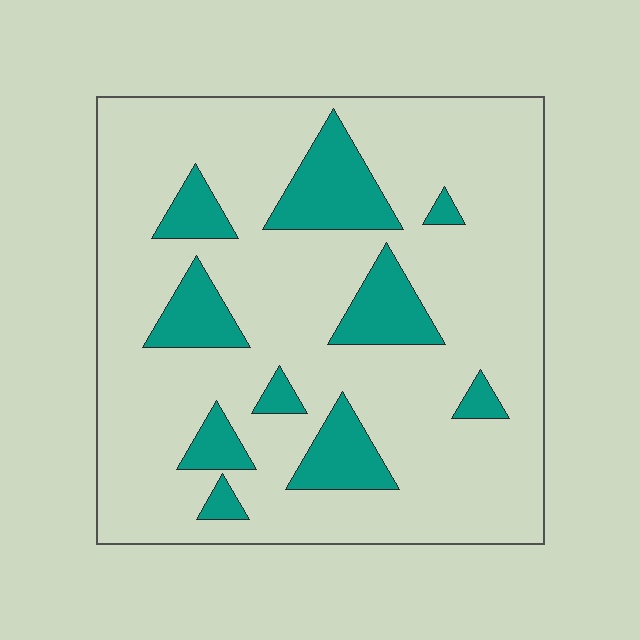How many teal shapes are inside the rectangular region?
10.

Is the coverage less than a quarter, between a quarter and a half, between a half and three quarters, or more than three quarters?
Less than a quarter.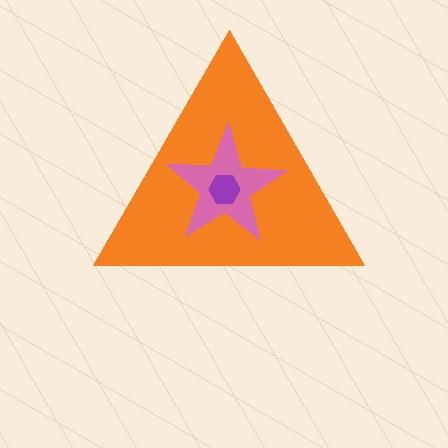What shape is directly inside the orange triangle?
The pink star.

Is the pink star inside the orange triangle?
Yes.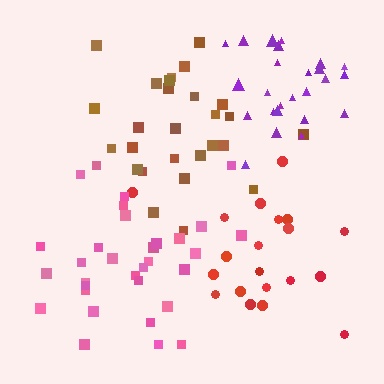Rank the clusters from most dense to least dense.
purple, pink, brown, red.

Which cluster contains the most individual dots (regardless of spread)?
Pink (32).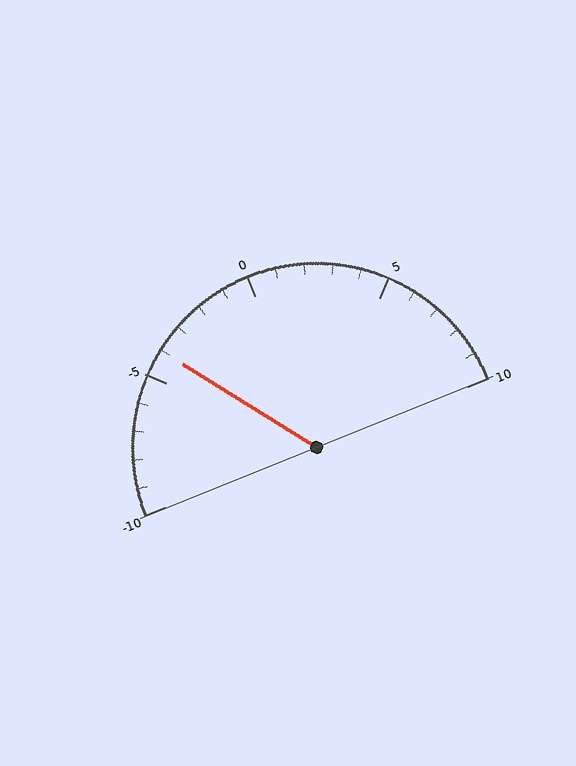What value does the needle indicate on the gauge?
The needle indicates approximately -4.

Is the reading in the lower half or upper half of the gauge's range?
The reading is in the lower half of the range (-10 to 10).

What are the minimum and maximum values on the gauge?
The gauge ranges from -10 to 10.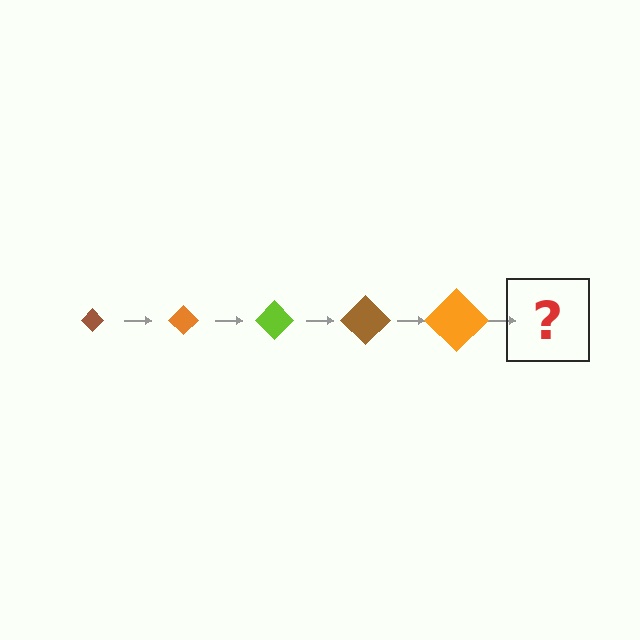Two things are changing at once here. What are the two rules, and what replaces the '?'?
The two rules are that the diamond grows larger each step and the color cycles through brown, orange, and lime. The '?' should be a lime diamond, larger than the previous one.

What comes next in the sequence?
The next element should be a lime diamond, larger than the previous one.